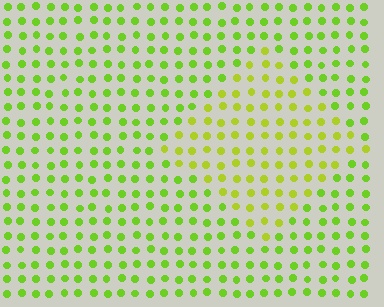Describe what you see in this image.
The image is filled with small lime elements in a uniform arrangement. A diamond-shaped region is visible where the elements are tinted to a slightly different hue, forming a subtle color boundary.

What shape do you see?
I see a diamond.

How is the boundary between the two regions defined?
The boundary is defined purely by a slight shift in hue (about 22 degrees). Spacing, size, and orientation are identical on both sides.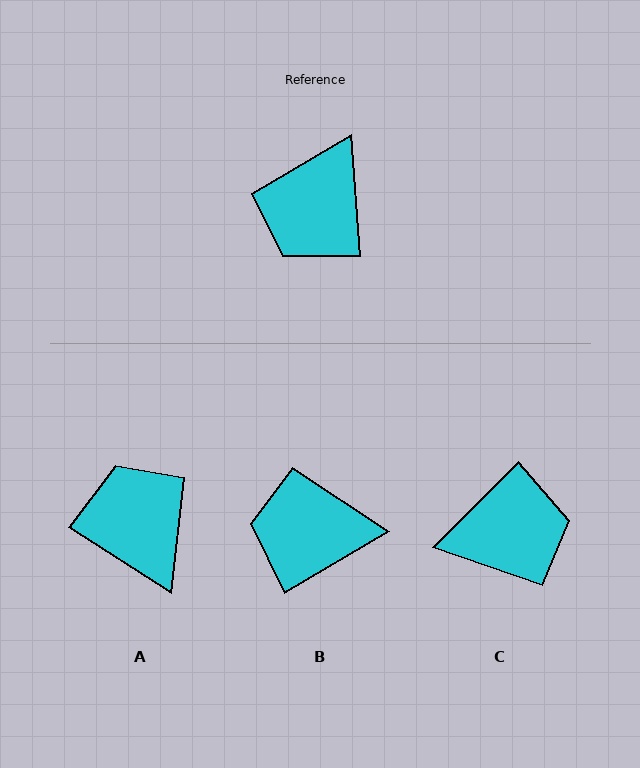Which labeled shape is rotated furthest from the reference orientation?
C, about 131 degrees away.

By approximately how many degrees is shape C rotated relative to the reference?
Approximately 131 degrees counter-clockwise.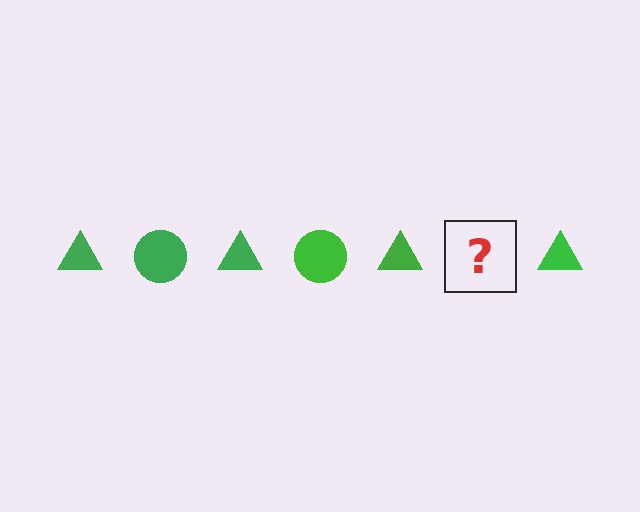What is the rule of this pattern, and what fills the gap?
The rule is that the pattern cycles through triangle, circle shapes in green. The gap should be filled with a green circle.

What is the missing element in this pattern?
The missing element is a green circle.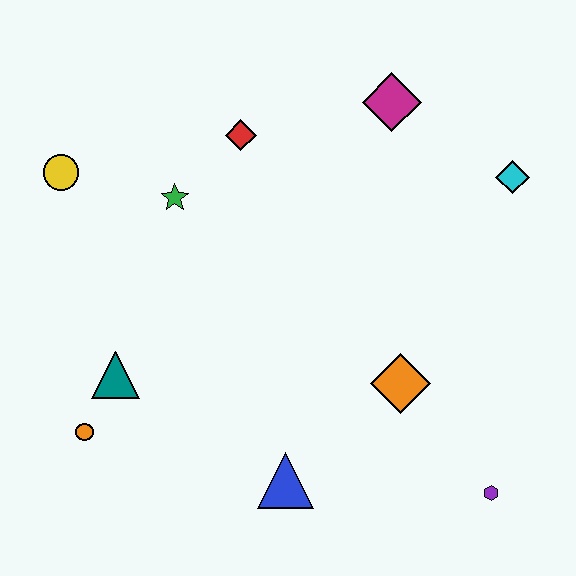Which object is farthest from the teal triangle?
The cyan diamond is farthest from the teal triangle.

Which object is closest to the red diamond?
The green star is closest to the red diamond.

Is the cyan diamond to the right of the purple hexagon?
Yes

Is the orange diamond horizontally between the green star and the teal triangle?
No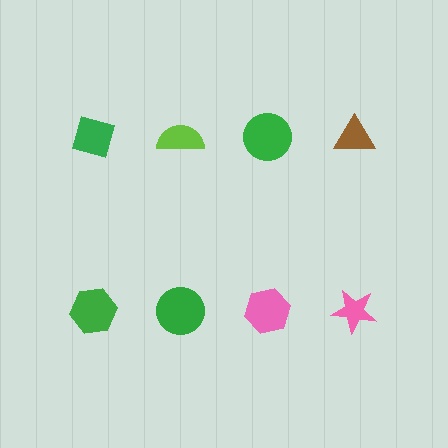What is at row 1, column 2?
A lime semicircle.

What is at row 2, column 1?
A green hexagon.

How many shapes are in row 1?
4 shapes.